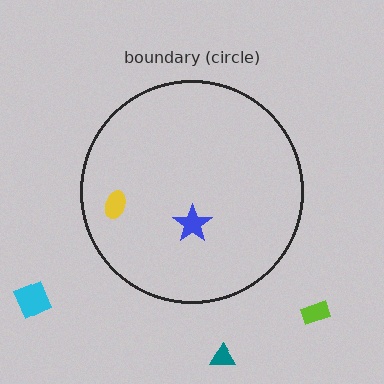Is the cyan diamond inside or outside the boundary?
Outside.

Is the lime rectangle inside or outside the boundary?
Outside.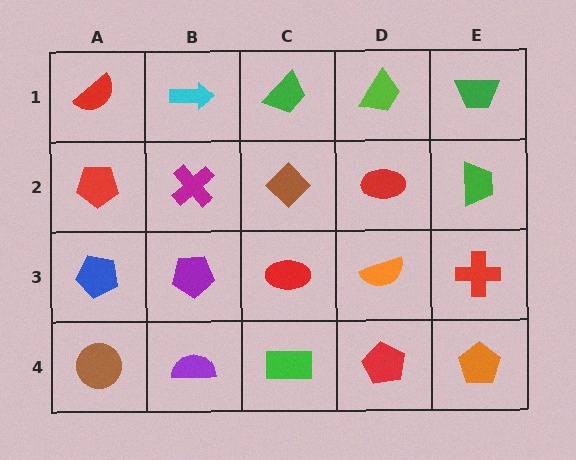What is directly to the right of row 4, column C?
A red pentagon.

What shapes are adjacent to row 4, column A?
A blue pentagon (row 3, column A), a purple semicircle (row 4, column B).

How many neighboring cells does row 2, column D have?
4.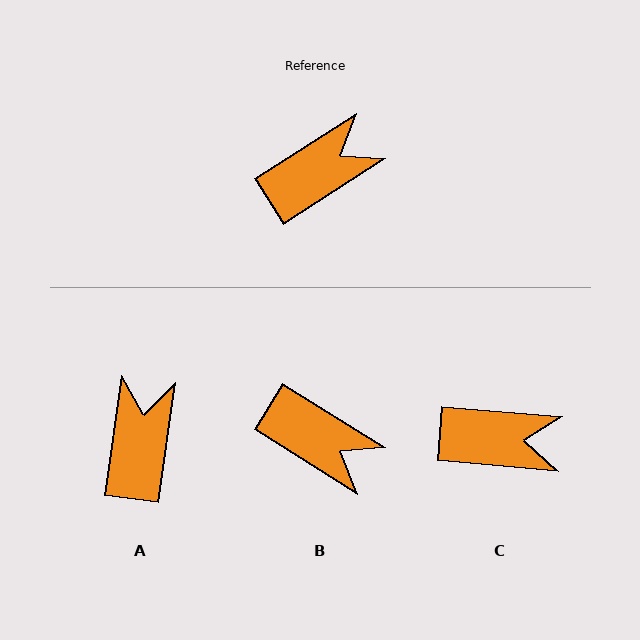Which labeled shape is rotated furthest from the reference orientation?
B, about 65 degrees away.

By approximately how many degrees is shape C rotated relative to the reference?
Approximately 38 degrees clockwise.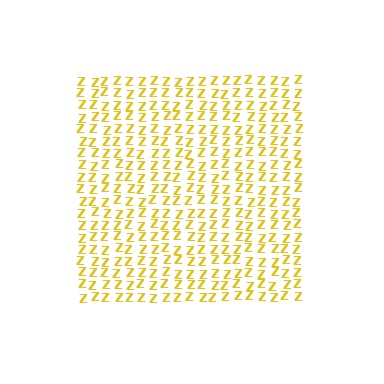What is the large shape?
The large shape is a square.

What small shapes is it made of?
It is made of small letter Z's.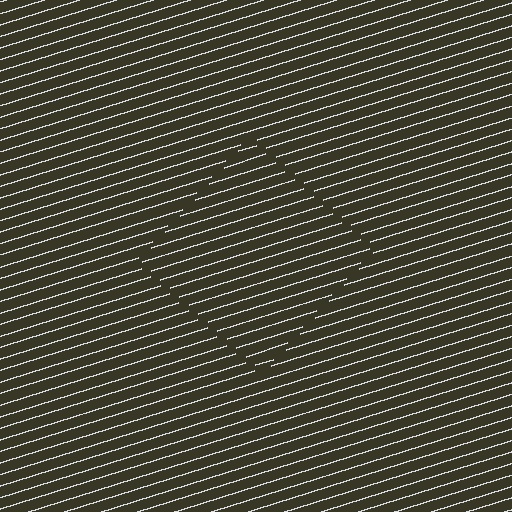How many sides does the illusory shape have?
4 sides — the line-ends trace a square.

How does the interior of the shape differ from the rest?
The interior of the shape contains the same grating, shifted by half a period — the contour is defined by the phase discontinuity where line-ends from the inner and outer gratings abut.